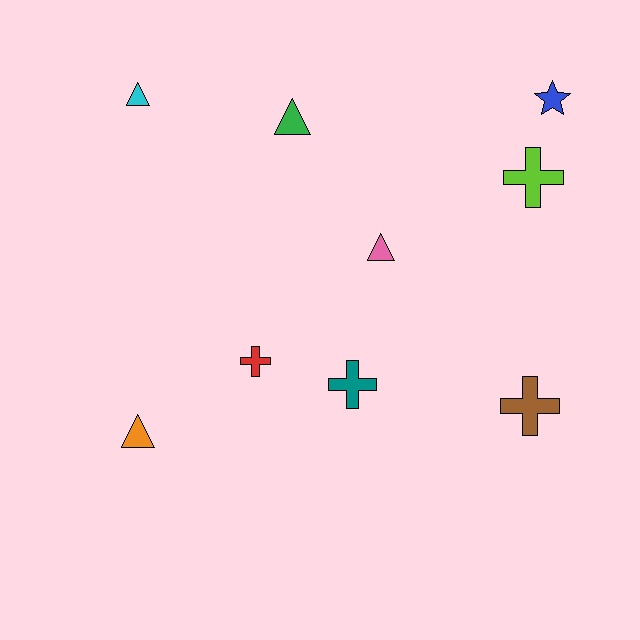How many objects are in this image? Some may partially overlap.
There are 9 objects.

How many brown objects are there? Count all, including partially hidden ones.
There is 1 brown object.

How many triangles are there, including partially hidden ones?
There are 4 triangles.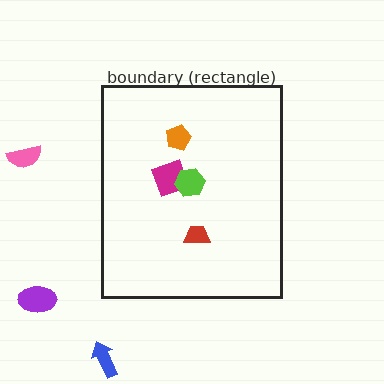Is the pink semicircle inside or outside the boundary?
Outside.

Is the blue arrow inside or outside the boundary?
Outside.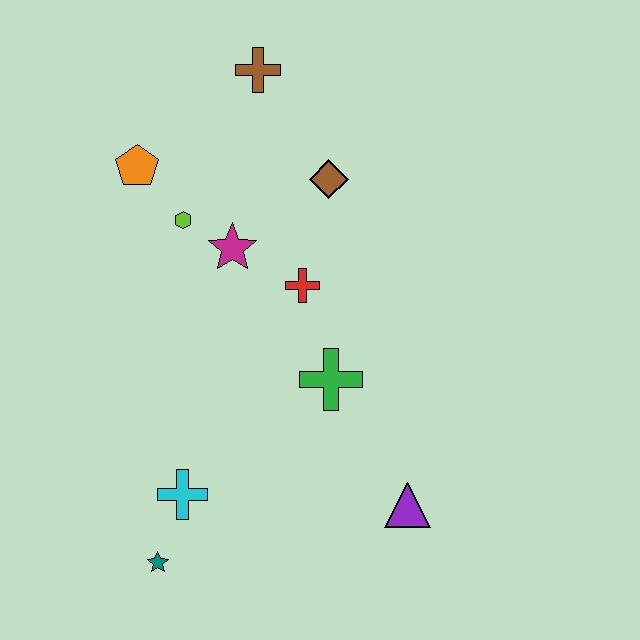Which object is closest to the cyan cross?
The teal star is closest to the cyan cross.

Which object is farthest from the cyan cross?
The brown cross is farthest from the cyan cross.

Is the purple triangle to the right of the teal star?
Yes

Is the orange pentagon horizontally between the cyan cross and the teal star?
No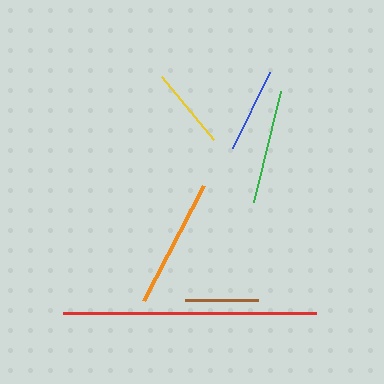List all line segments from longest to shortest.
From longest to shortest: red, orange, green, blue, yellow, brown.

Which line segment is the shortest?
The brown line is the shortest at approximately 73 pixels.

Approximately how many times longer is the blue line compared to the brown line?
The blue line is approximately 1.2 times the length of the brown line.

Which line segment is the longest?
The red line is the longest at approximately 253 pixels.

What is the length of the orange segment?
The orange segment is approximately 129 pixels long.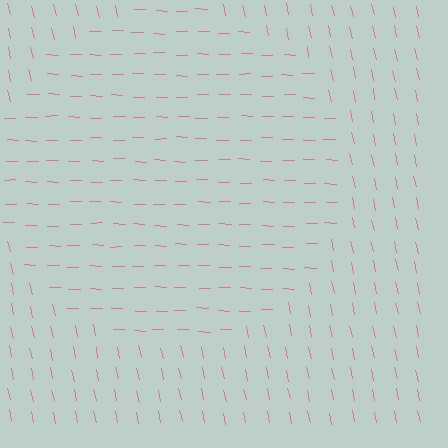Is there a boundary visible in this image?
Yes, there is a texture boundary formed by a change in line orientation.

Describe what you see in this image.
The image is filled with small pink line segments. A circle region in the image has lines oriented differently from the surrounding lines, creating a visible texture boundary.